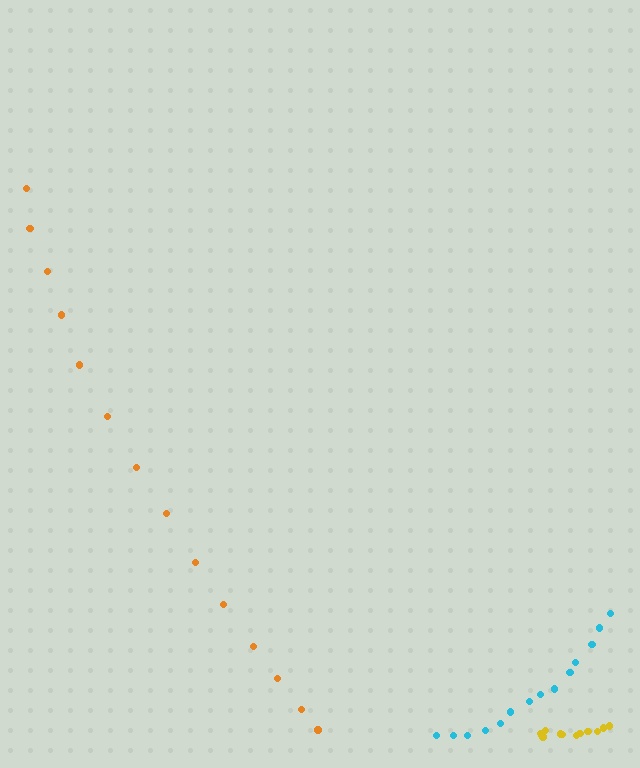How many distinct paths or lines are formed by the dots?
There are 3 distinct paths.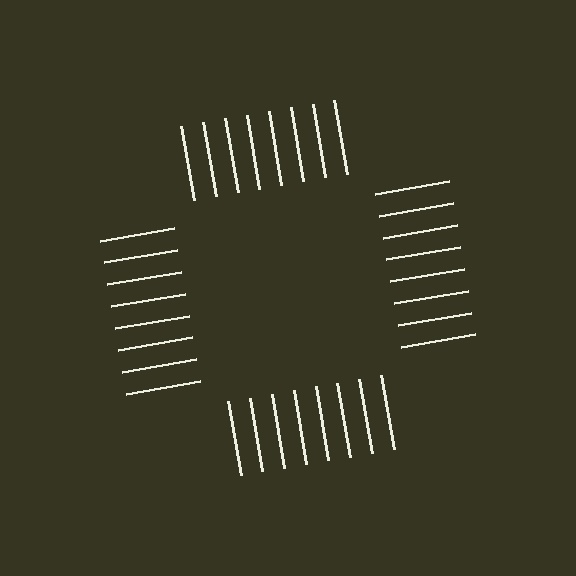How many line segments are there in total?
32 — 8 along each of the 4 edges.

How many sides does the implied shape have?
4 sides — the line-ends trace a square.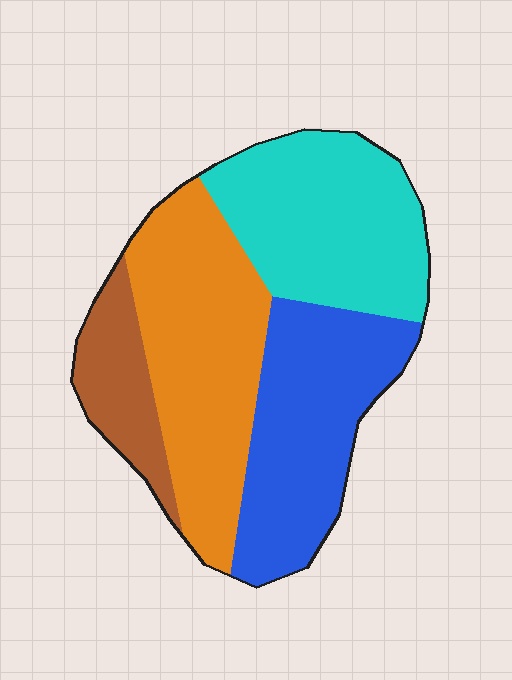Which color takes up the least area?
Brown, at roughly 10%.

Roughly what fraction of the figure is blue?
Blue covers 28% of the figure.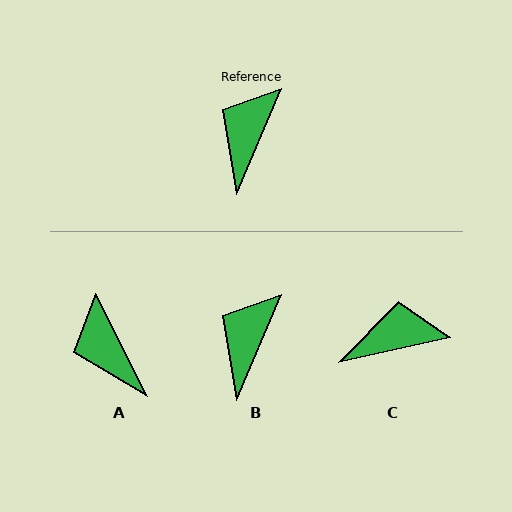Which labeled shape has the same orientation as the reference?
B.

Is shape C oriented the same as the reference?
No, it is off by about 54 degrees.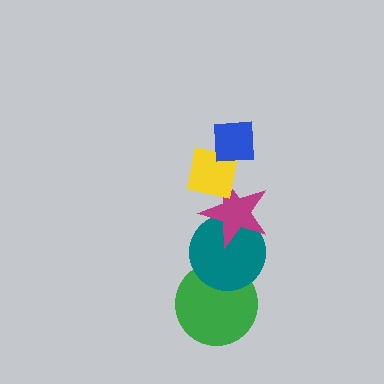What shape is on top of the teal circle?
The magenta star is on top of the teal circle.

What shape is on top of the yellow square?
The blue square is on top of the yellow square.